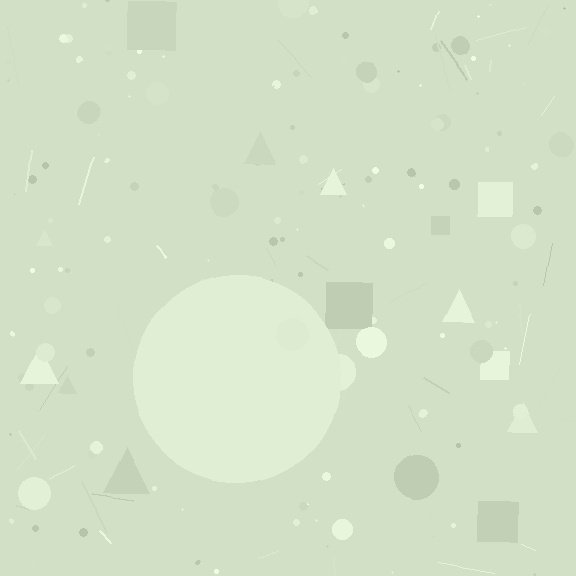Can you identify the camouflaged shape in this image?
The camouflaged shape is a circle.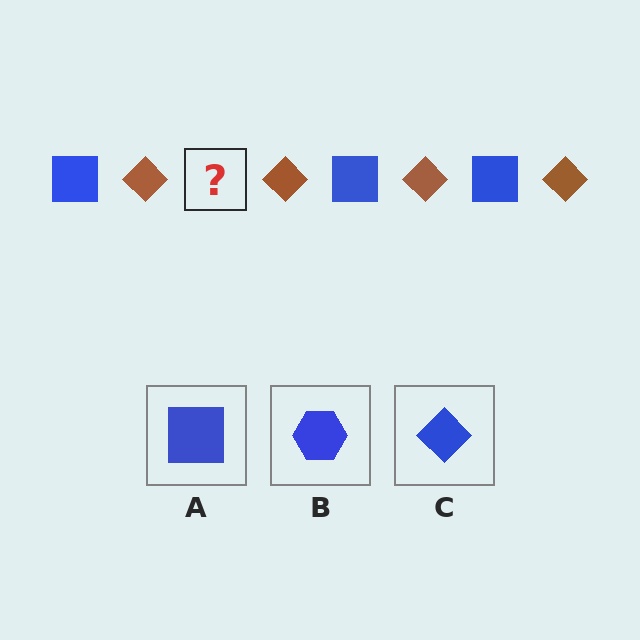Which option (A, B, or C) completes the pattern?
A.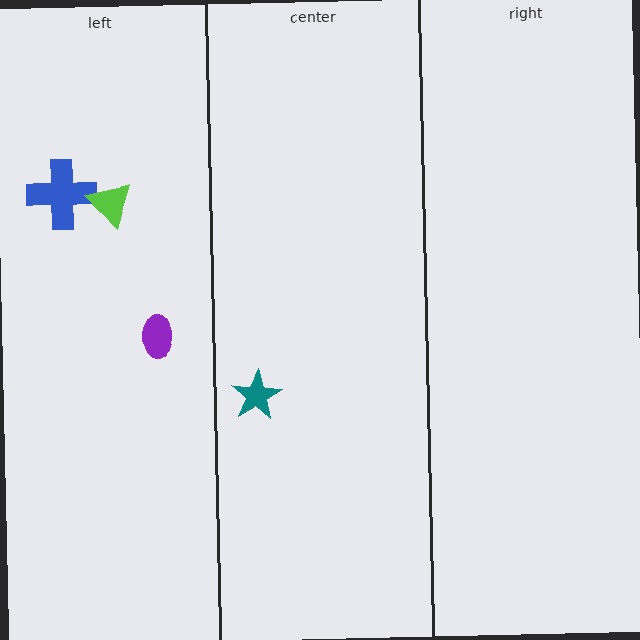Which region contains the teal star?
The center region.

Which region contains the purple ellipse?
The left region.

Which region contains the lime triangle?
The left region.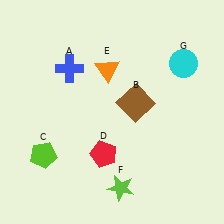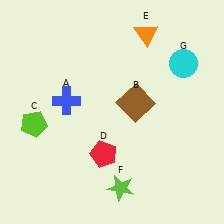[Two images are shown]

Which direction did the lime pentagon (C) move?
The lime pentagon (C) moved up.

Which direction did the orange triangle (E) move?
The orange triangle (E) moved right.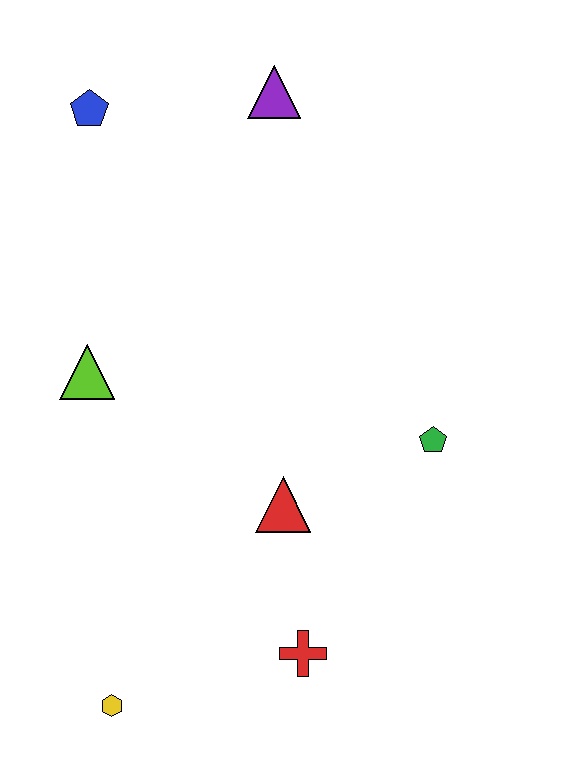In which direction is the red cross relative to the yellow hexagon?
The red cross is to the right of the yellow hexagon.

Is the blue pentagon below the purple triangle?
Yes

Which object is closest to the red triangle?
The red cross is closest to the red triangle.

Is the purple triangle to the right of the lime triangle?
Yes